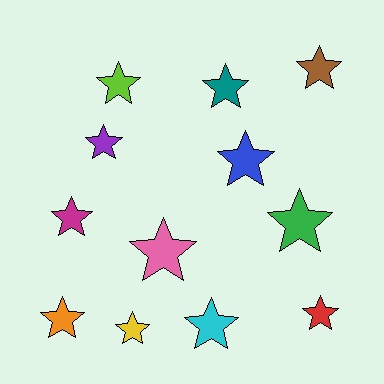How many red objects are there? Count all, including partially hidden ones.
There is 1 red object.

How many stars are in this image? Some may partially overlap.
There are 12 stars.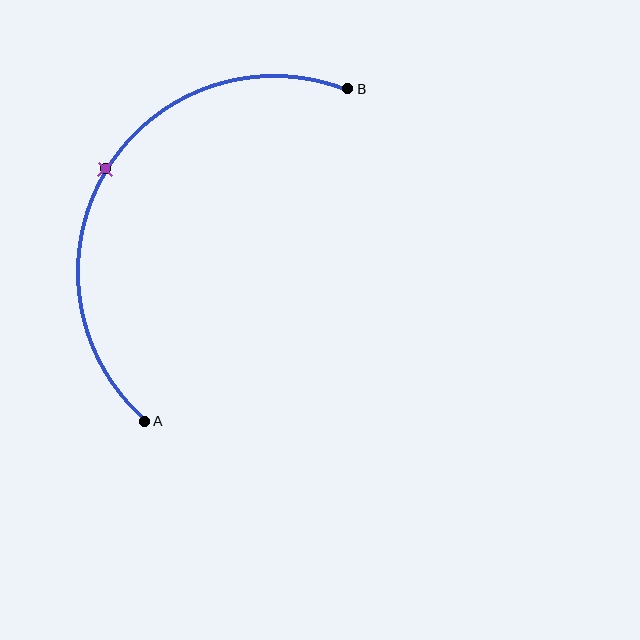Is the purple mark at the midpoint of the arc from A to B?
Yes. The purple mark lies on the arc at equal arc-length from both A and B — it is the arc midpoint.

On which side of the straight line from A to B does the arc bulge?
The arc bulges to the left of the straight line connecting A and B.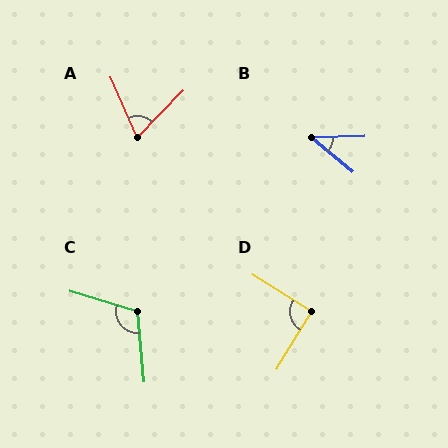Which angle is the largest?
C, at approximately 112 degrees.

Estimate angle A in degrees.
Approximately 68 degrees.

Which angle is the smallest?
B, at approximately 42 degrees.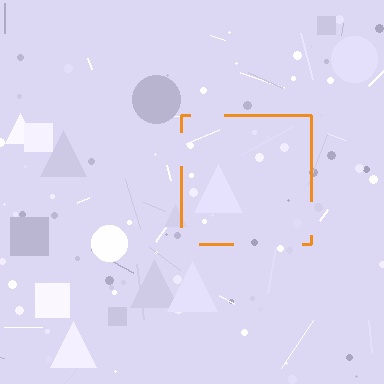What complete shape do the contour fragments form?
The contour fragments form a square.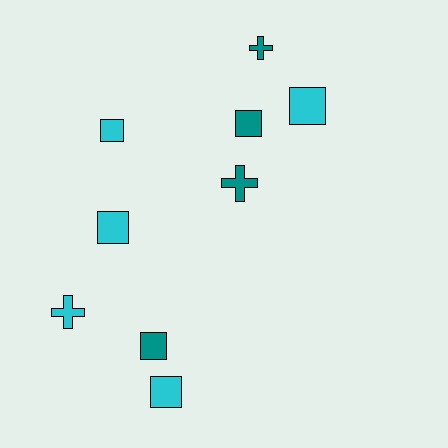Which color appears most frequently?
Cyan, with 5 objects.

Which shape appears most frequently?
Square, with 6 objects.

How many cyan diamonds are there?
There are no cyan diamonds.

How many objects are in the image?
There are 9 objects.